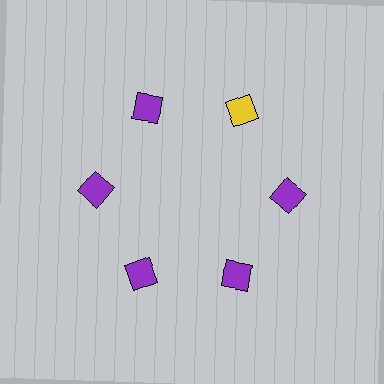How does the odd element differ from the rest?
It has a different color: yellow instead of purple.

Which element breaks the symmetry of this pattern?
The yellow square at roughly the 1 o'clock position breaks the symmetry. All other shapes are purple squares.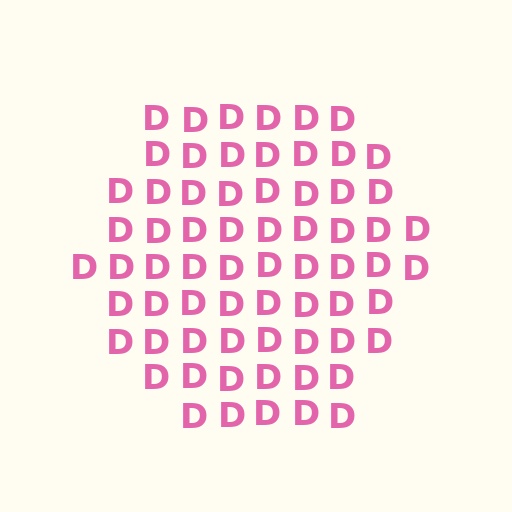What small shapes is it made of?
It is made of small letter D's.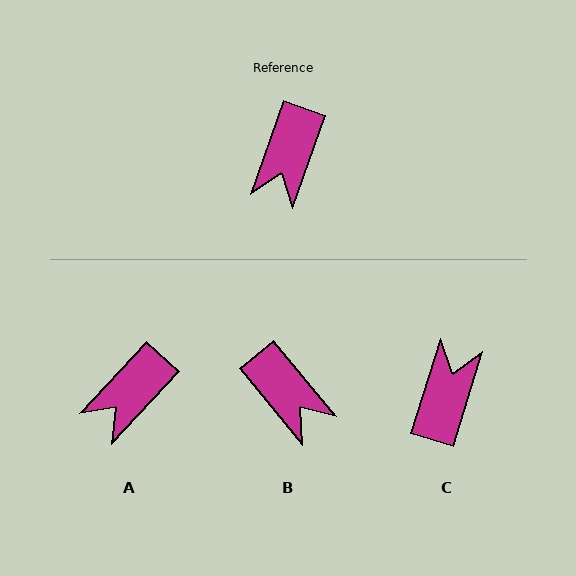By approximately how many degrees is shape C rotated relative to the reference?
Approximately 178 degrees clockwise.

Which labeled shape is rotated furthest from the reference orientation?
C, about 178 degrees away.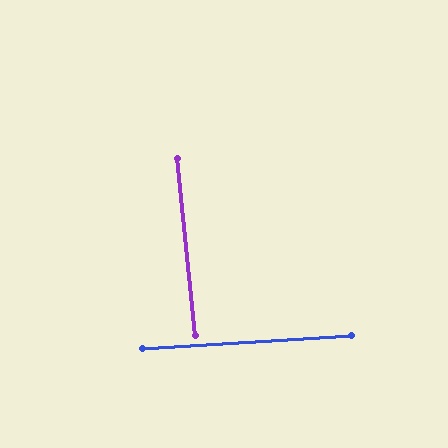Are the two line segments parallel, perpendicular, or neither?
Perpendicular — they meet at approximately 88°.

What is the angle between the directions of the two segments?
Approximately 88 degrees.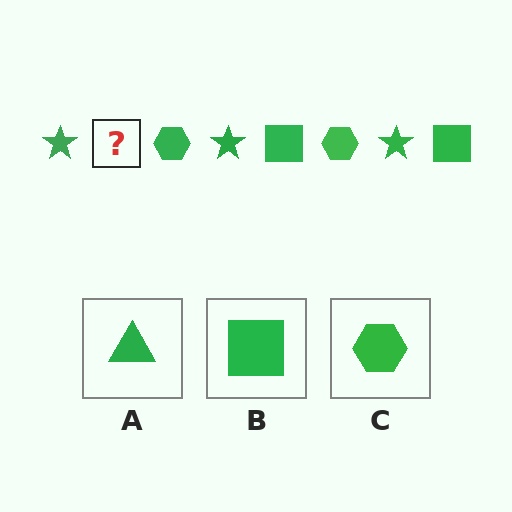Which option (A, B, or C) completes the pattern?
B.